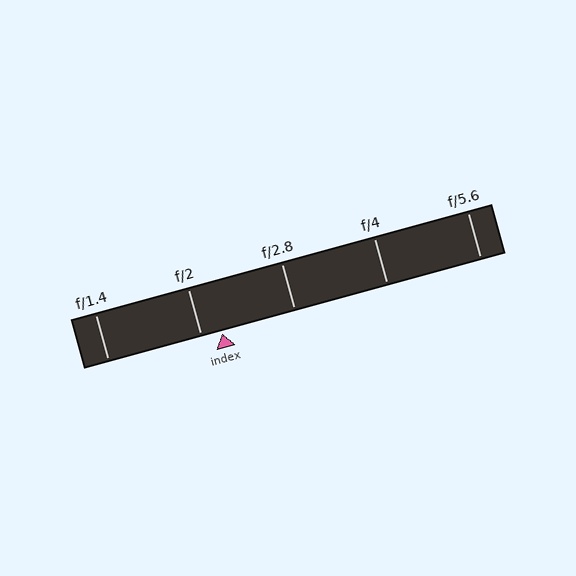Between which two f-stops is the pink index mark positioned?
The index mark is between f/2 and f/2.8.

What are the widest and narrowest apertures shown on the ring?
The widest aperture shown is f/1.4 and the narrowest is f/5.6.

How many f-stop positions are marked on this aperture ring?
There are 5 f-stop positions marked.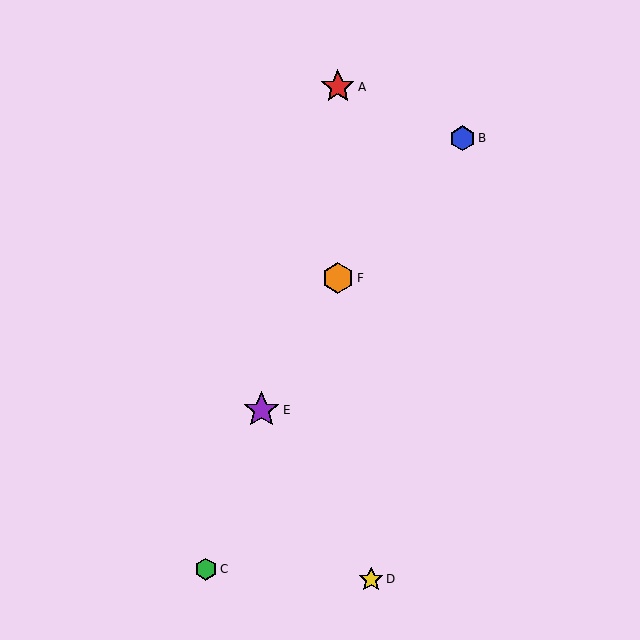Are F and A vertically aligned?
Yes, both are at x≈338.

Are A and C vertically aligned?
No, A is at x≈338 and C is at x≈206.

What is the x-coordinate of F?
Object F is at x≈338.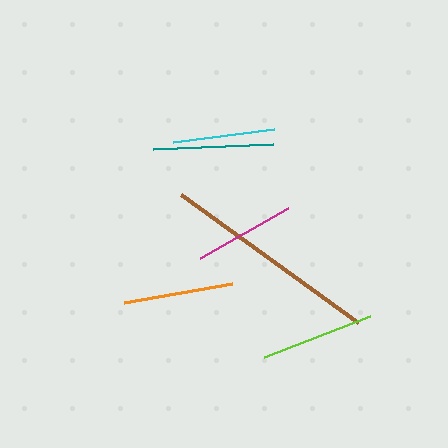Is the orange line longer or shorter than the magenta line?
The orange line is longer than the magenta line.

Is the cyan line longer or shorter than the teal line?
The teal line is longer than the cyan line.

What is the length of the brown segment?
The brown segment is approximately 218 pixels long.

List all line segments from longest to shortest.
From longest to shortest: brown, teal, lime, orange, cyan, magenta.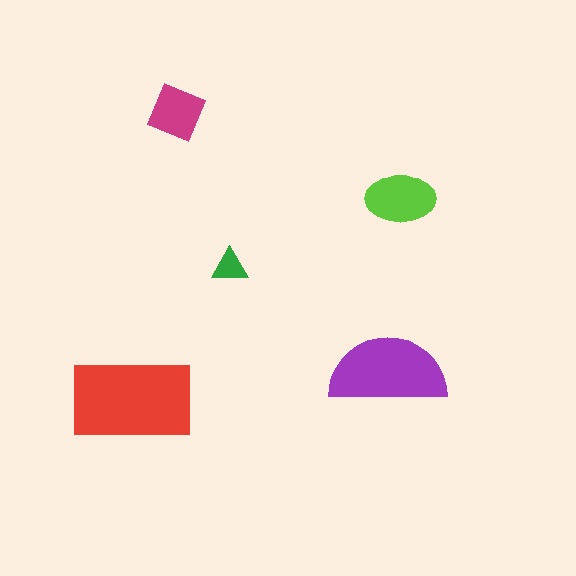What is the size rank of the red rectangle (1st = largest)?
1st.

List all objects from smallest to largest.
The green triangle, the magenta diamond, the lime ellipse, the purple semicircle, the red rectangle.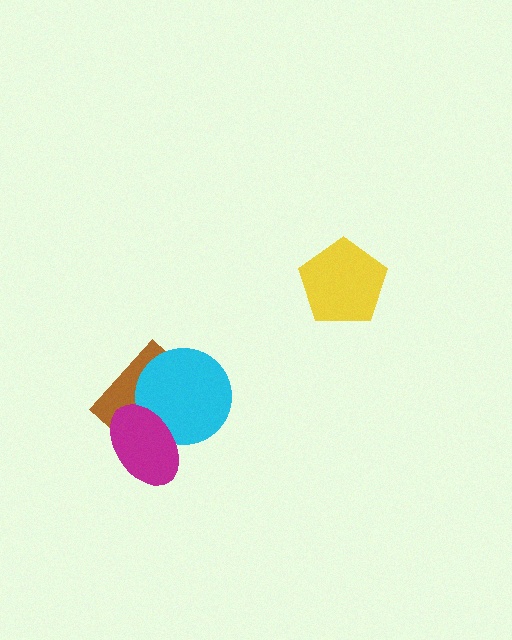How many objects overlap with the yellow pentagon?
0 objects overlap with the yellow pentagon.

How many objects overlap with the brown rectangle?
2 objects overlap with the brown rectangle.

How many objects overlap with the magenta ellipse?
2 objects overlap with the magenta ellipse.